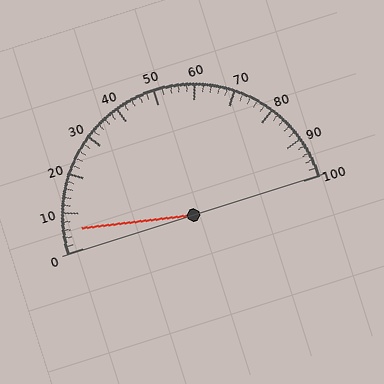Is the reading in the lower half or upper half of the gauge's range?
The reading is in the lower half of the range (0 to 100).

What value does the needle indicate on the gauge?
The needle indicates approximately 6.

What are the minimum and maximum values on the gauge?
The gauge ranges from 0 to 100.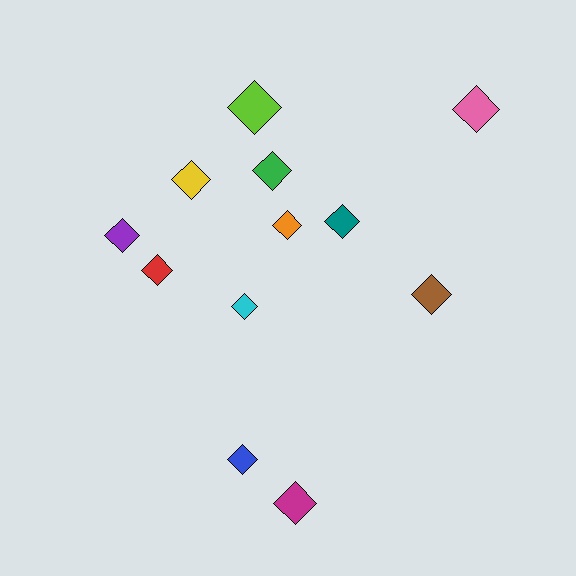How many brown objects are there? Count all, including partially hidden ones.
There is 1 brown object.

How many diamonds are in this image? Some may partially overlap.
There are 12 diamonds.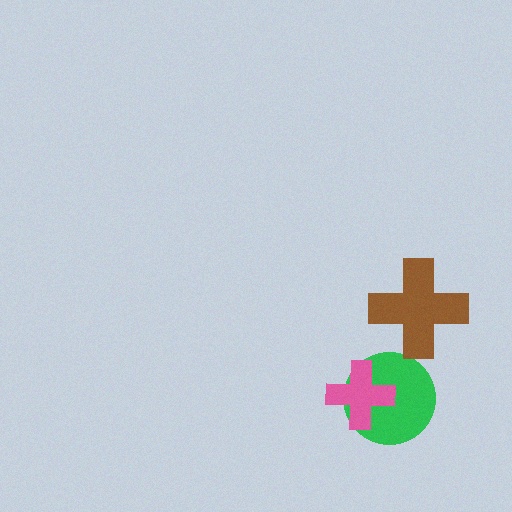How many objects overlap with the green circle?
1 object overlaps with the green circle.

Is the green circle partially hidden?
Yes, it is partially covered by another shape.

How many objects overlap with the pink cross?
1 object overlaps with the pink cross.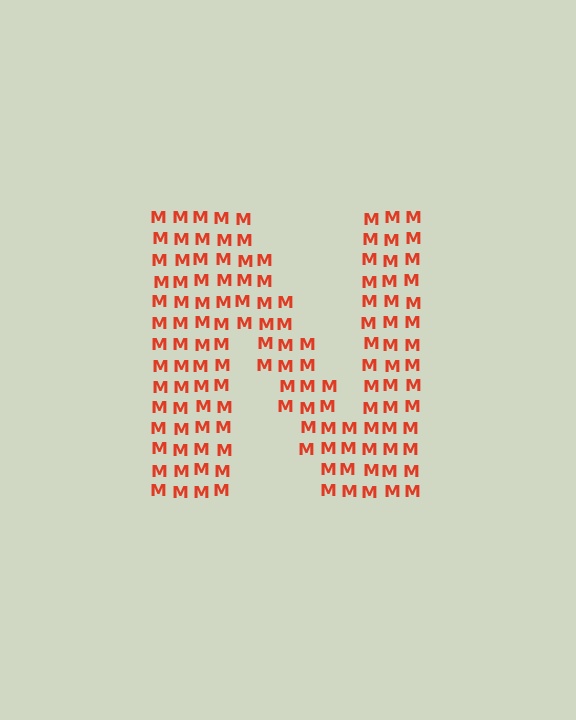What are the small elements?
The small elements are letter M's.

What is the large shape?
The large shape is the letter N.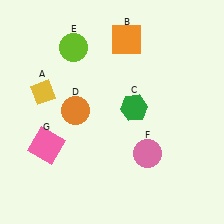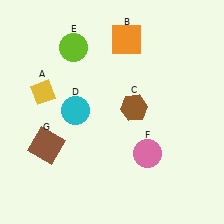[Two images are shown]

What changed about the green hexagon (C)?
In Image 1, C is green. In Image 2, it changed to brown.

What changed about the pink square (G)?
In Image 1, G is pink. In Image 2, it changed to brown.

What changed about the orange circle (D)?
In Image 1, D is orange. In Image 2, it changed to cyan.